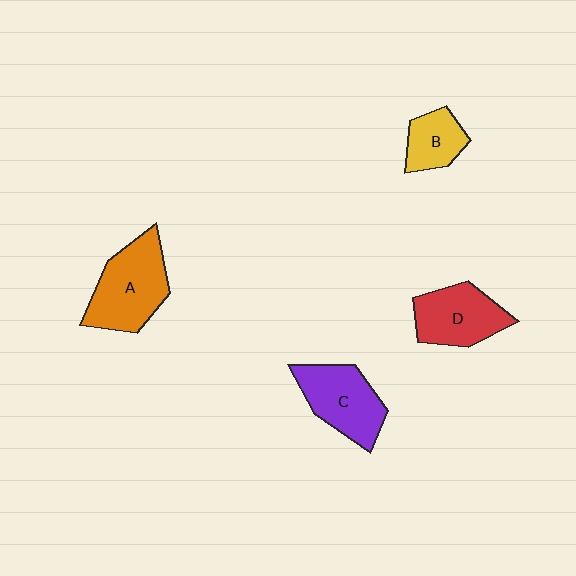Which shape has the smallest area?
Shape B (yellow).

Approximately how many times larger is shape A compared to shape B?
Approximately 2.0 times.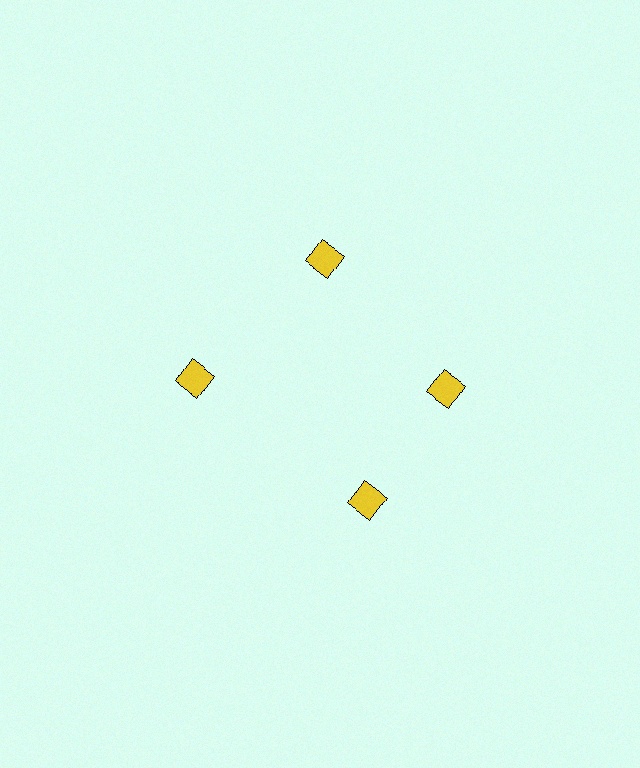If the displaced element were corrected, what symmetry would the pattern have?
It would have 4-fold rotational symmetry — the pattern would map onto itself every 90 degrees.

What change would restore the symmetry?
The symmetry would be restored by rotating it back into even spacing with its neighbors so that all 4 squares sit at equal angles and equal distance from the center.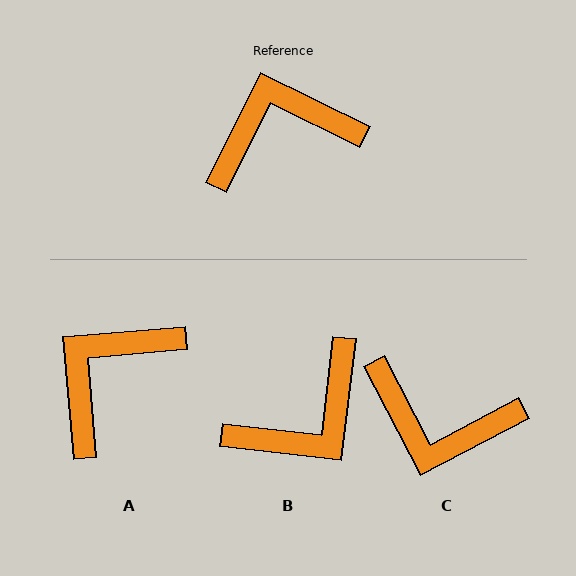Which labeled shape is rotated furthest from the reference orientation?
B, about 160 degrees away.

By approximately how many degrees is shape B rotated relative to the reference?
Approximately 160 degrees clockwise.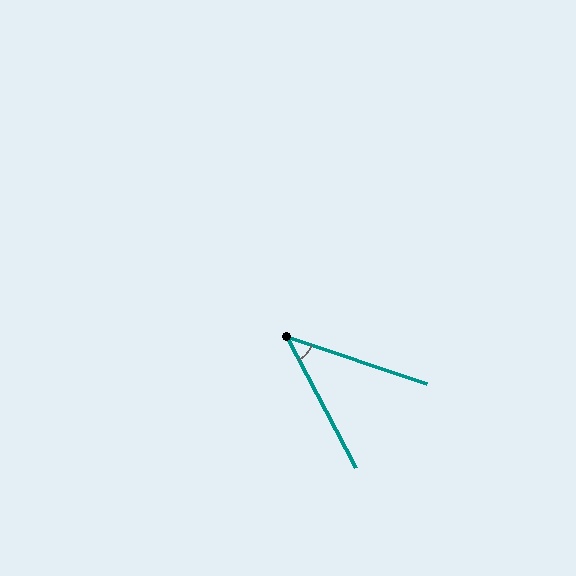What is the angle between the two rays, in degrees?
Approximately 44 degrees.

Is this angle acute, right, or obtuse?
It is acute.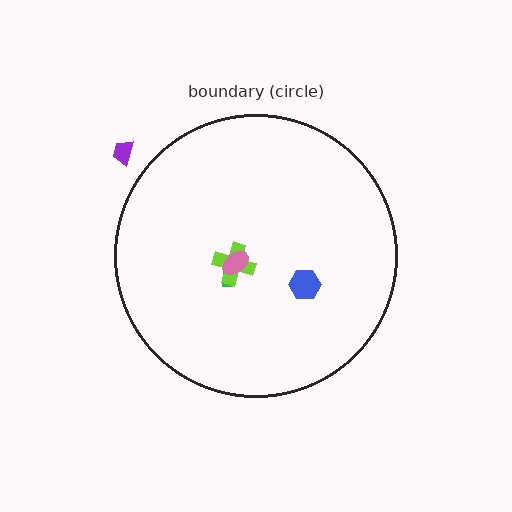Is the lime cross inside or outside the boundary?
Inside.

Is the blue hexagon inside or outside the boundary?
Inside.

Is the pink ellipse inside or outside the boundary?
Inside.